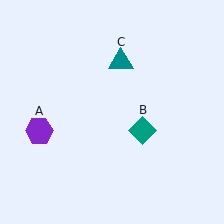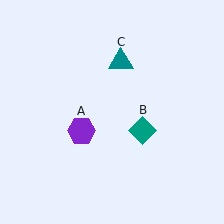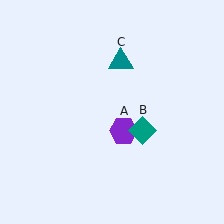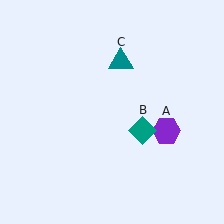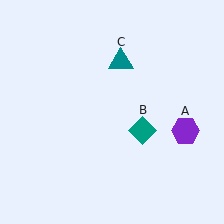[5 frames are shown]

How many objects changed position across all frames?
1 object changed position: purple hexagon (object A).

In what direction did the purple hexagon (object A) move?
The purple hexagon (object A) moved right.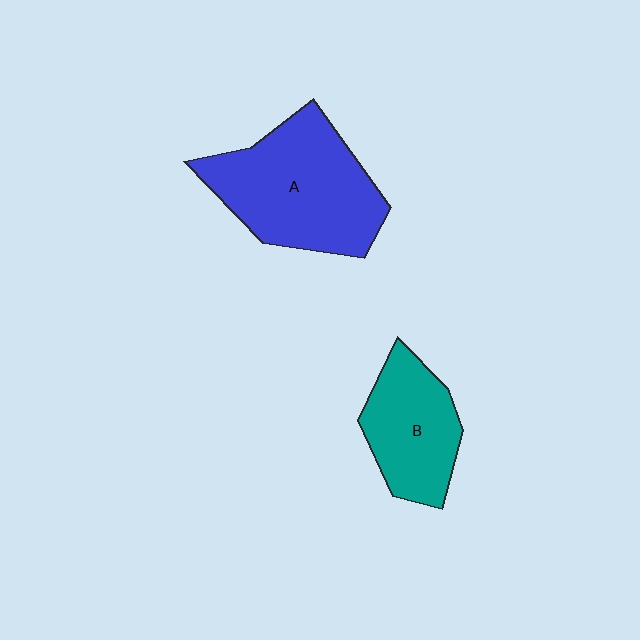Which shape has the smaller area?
Shape B (teal).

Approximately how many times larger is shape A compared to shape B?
Approximately 1.6 times.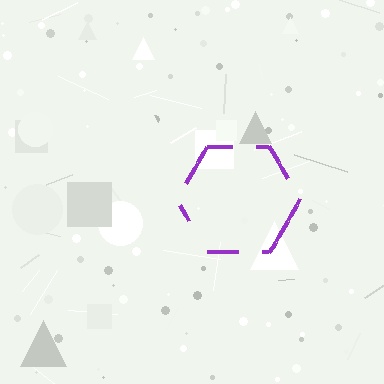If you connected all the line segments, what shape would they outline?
They would outline a hexagon.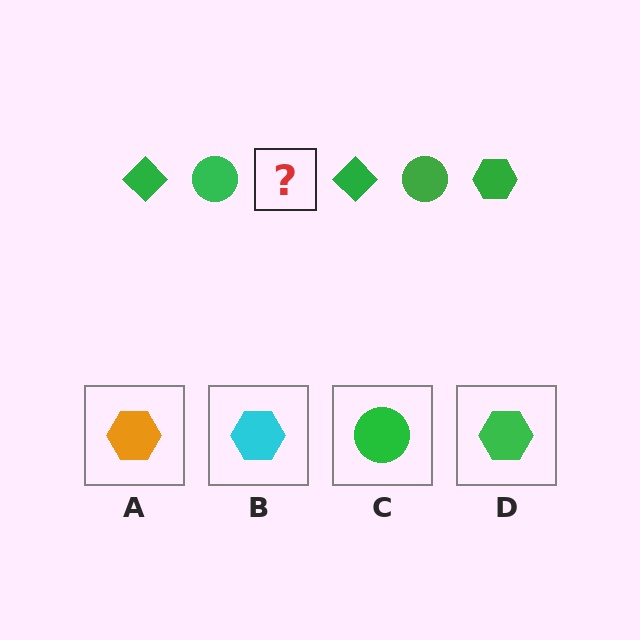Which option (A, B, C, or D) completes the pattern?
D.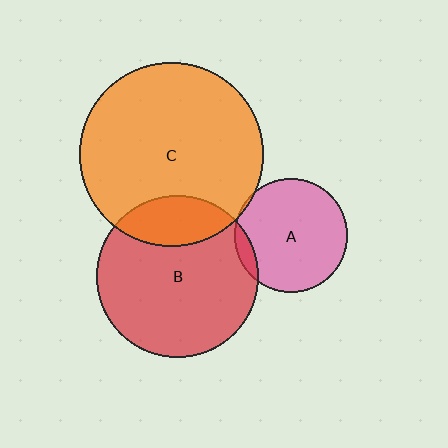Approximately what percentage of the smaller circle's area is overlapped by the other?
Approximately 20%.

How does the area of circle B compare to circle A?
Approximately 2.0 times.